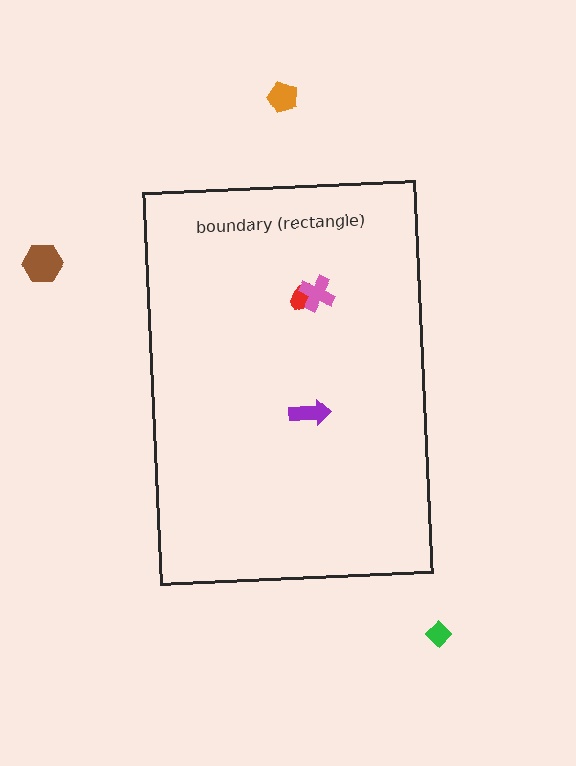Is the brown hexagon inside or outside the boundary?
Outside.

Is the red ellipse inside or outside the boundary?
Inside.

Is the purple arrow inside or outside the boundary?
Inside.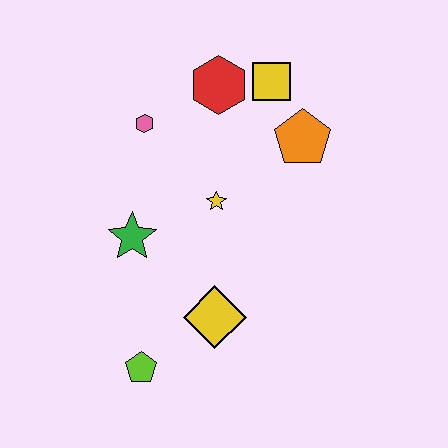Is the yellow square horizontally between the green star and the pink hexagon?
No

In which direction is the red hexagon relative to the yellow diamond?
The red hexagon is above the yellow diamond.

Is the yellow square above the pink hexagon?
Yes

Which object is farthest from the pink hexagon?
The lime pentagon is farthest from the pink hexagon.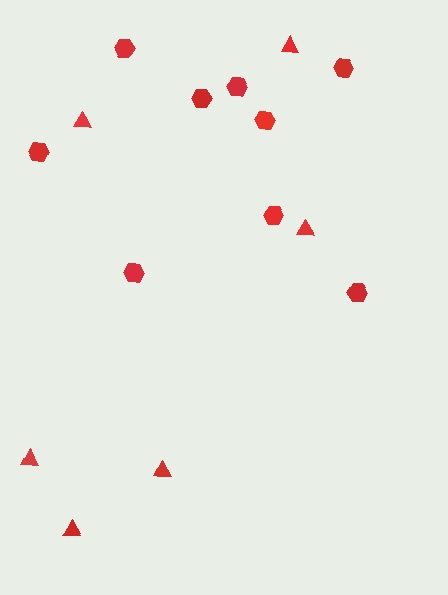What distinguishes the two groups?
There are 2 groups: one group of hexagons (9) and one group of triangles (6).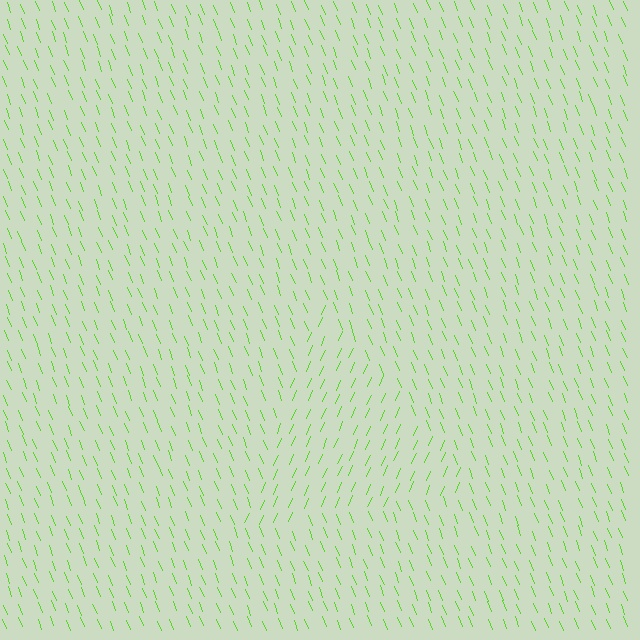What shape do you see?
I see a triangle.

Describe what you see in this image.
The image is filled with small lime line segments. A triangle region in the image has lines oriented differently from the surrounding lines, creating a visible texture boundary.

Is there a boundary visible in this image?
Yes, there is a texture boundary formed by a change in line orientation.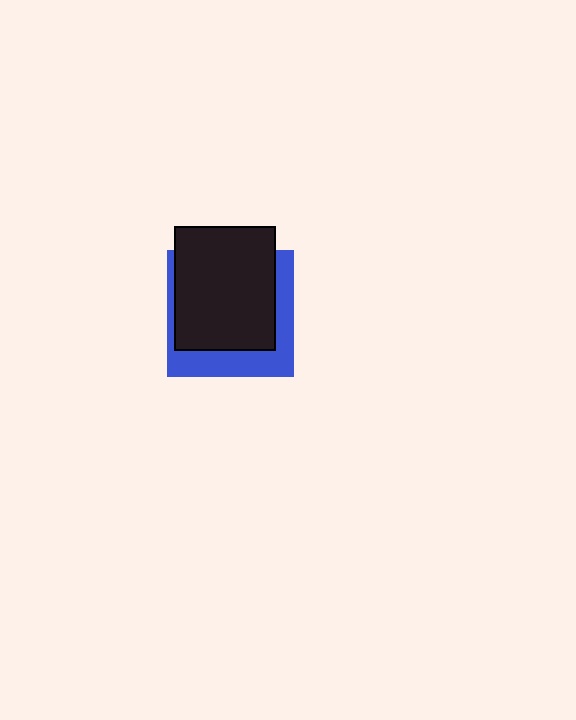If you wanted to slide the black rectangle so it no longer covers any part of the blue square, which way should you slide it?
Slide it toward the upper-left — that is the most direct way to separate the two shapes.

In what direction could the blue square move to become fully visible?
The blue square could move toward the lower-right. That would shift it out from behind the black rectangle entirely.